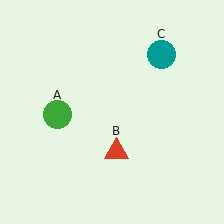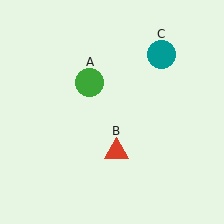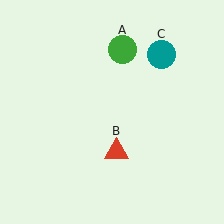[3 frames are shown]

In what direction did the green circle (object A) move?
The green circle (object A) moved up and to the right.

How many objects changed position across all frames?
1 object changed position: green circle (object A).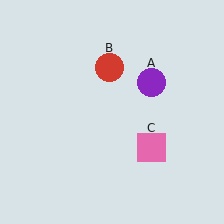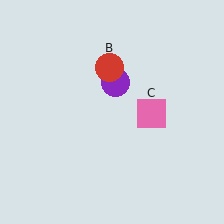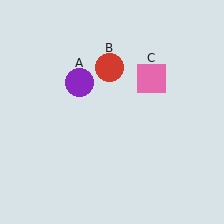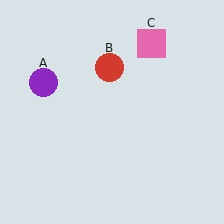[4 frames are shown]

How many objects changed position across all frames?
2 objects changed position: purple circle (object A), pink square (object C).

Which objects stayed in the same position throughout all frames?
Red circle (object B) remained stationary.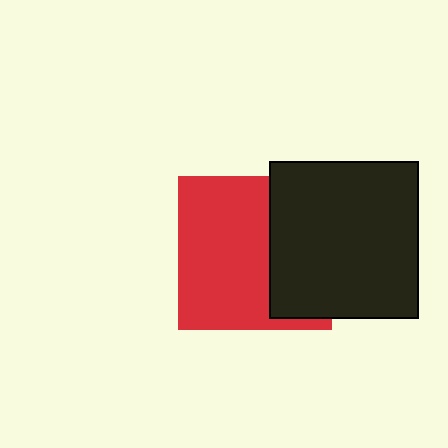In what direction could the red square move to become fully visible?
The red square could move left. That would shift it out from behind the black rectangle entirely.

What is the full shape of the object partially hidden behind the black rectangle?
The partially hidden object is a red square.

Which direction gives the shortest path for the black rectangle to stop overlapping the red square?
Moving right gives the shortest separation.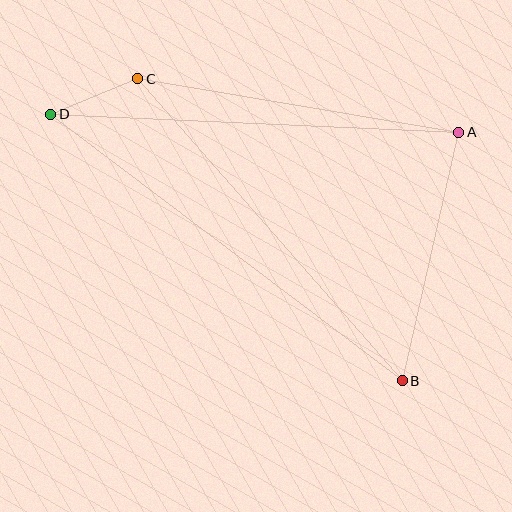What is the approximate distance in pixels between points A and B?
The distance between A and B is approximately 255 pixels.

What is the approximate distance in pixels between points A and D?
The distance between A and D is approximately 409 pixels.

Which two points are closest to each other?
Points C and D are closest to each other.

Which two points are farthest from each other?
Points B and D are farthest from each other.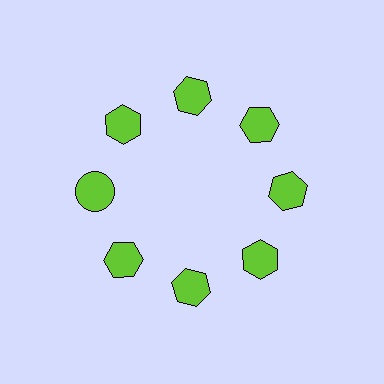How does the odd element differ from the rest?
It has a different shape: circle instead of hexagon.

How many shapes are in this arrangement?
There are 8 shapes arranged in a ring pattern.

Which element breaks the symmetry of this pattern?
The lime circle at roughly the 9 o'clock position breaks the symmetry. All other shapes are lime hexagons.